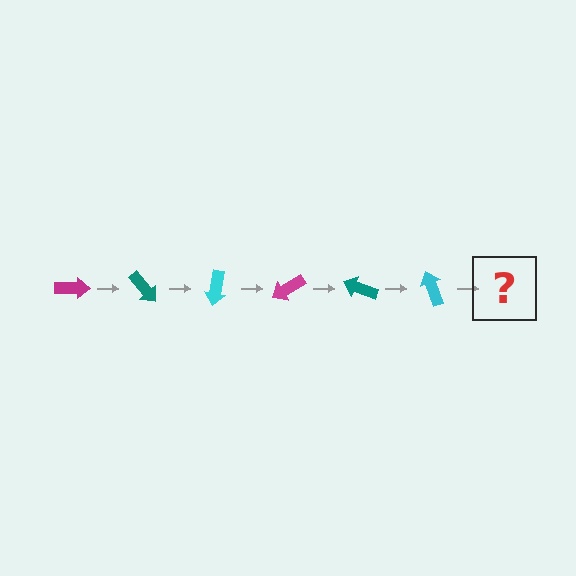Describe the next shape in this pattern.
It should be a magenta arrow, rotated 300 degrees from the start.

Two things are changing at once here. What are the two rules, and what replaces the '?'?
The two rules are that it rotates 50 degrees each step and the color cycles through magenta, teal, and cyan. The '?' should be a magenta arrow, rotated 300 degrees from the start.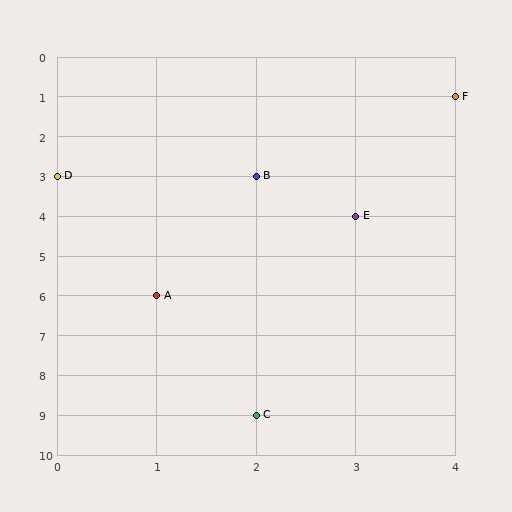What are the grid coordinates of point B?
Point B is at grid coordinates (2, 3).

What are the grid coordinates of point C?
Point C is at grid coordinates (2, 9).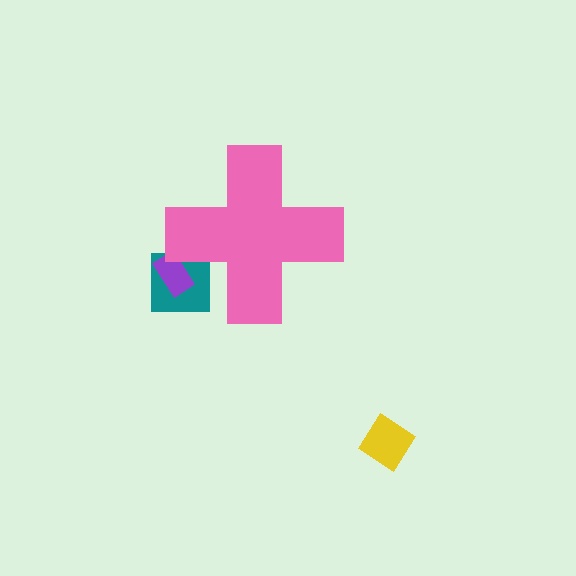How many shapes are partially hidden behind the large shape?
2 shapes are partially hidden.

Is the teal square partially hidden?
Yes, the teal square is partially hidden behind the pink cross.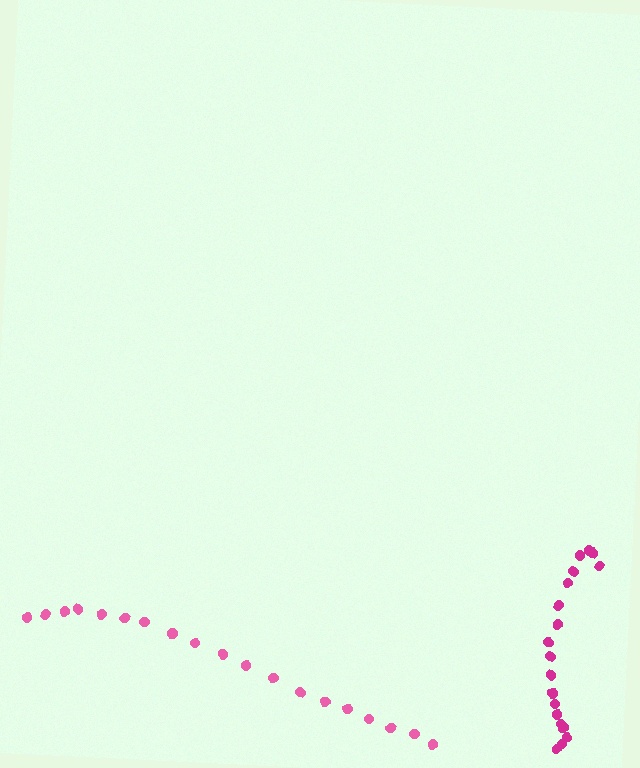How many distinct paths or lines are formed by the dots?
There are 2 distinct paths.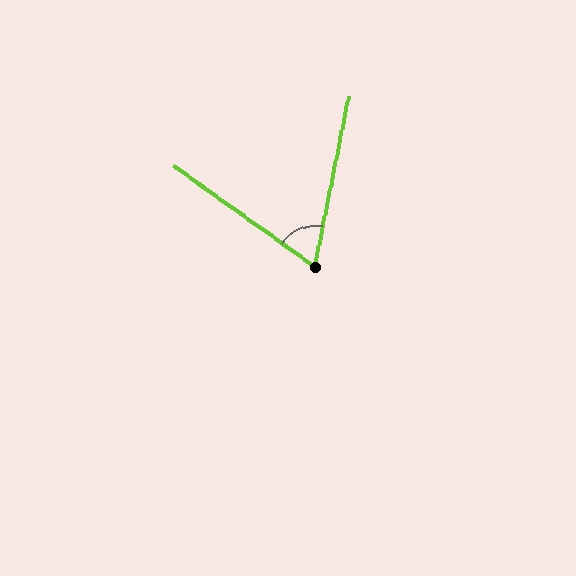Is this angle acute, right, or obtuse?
It is acute.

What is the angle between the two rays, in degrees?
Approximately 66 degrees.